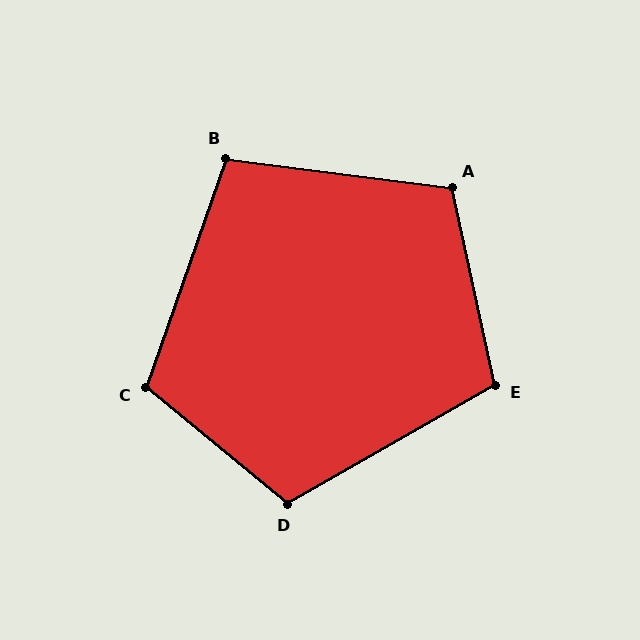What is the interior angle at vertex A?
Approximately 110 degrees (obtuse).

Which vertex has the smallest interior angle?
B, at approximately 102 degrees.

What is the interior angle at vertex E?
Approximately 107 degrees (obtuse).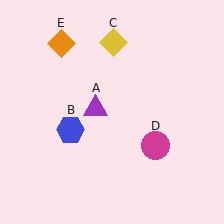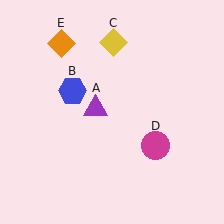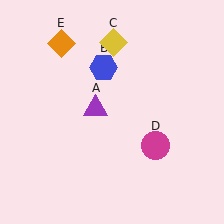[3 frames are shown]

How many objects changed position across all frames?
1 object changed position: blue hexagon (object B).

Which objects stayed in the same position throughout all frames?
Purple triangle (object A) and yellow diamond (object C) and magenta circle (object D) and orange diamond (object E) remained stationary.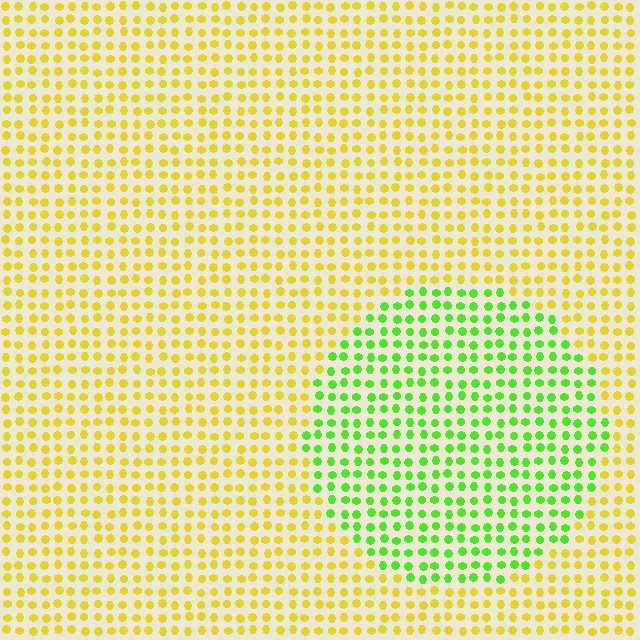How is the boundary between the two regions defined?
The boundary is defined purely by a slight shift in hue (about 54 degrees). Spacing, size, and orientation are identical on both sides.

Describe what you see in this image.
The image is filled with small yellow elements in a uniform arrangement. A circle-shaped region is visible where the elements are tinted to a slightly different hue, forming a subtle color boundary.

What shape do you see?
I see a circle.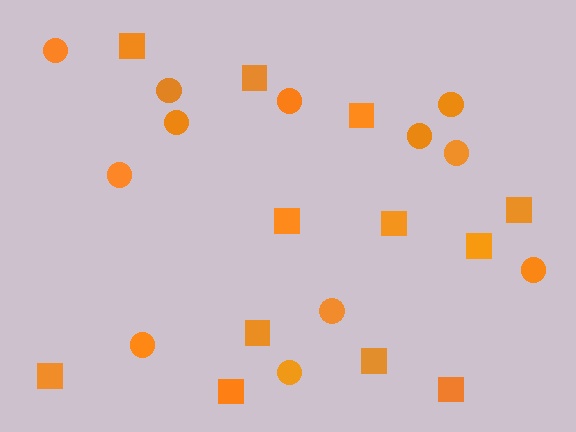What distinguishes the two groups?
There are 2 groups: one group of squares (12) and one group of circles (12).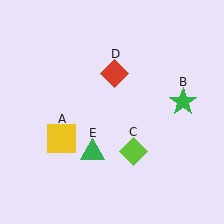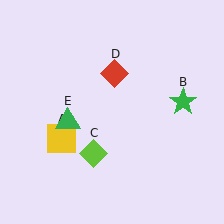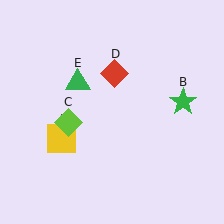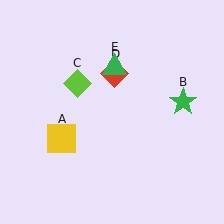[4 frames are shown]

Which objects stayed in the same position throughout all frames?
Yellow square (object A) and green star (object B) and red diamond (object D) remained stationary.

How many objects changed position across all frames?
2 objects changed position: lime diamond (object C), green triangle (object E).